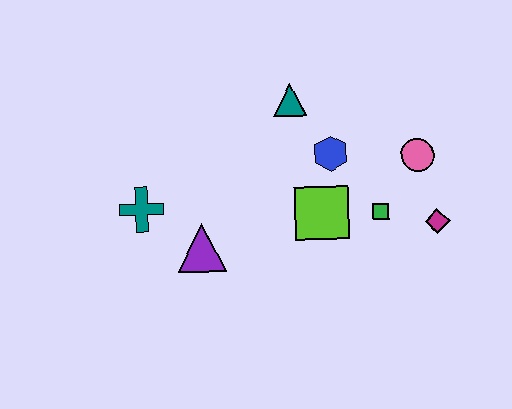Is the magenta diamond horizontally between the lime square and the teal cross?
No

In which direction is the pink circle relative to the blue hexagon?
The pink circle is to the right of the blue hexagon.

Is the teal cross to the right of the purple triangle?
No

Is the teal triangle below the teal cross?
No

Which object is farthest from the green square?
The teal cross is farthest from the green square.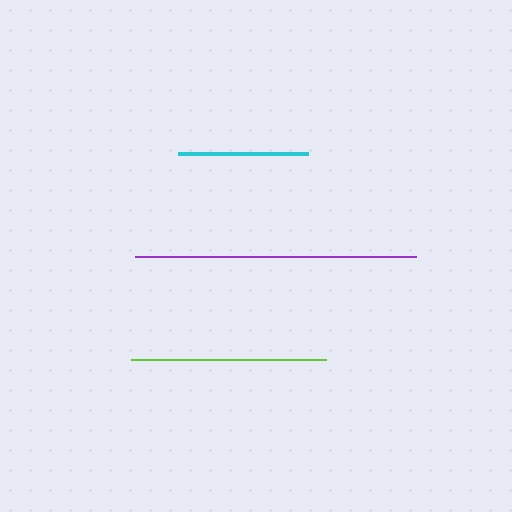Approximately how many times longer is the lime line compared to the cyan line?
The lime line is approximately 1.5 times the length of the cyan line.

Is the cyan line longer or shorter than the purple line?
The purple line is longer than the cyan line.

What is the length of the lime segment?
The lime segment is approximately 195 pixels long.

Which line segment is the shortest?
The cyan line is the shortest at approximately 130 pixels.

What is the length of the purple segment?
The purple segment is approximately 282 pixels long.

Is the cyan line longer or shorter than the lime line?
The lime line is longer than the cyan line.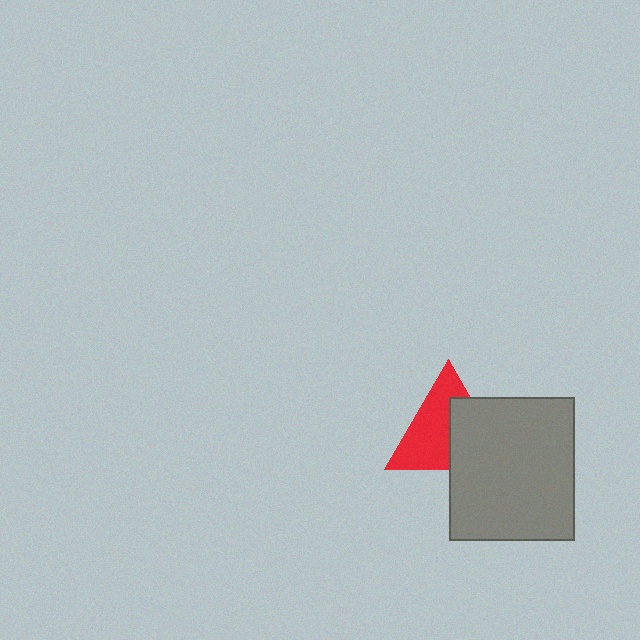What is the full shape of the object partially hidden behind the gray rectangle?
The partially hidden object is a red triangle.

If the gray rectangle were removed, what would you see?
You would see the complete red triangle.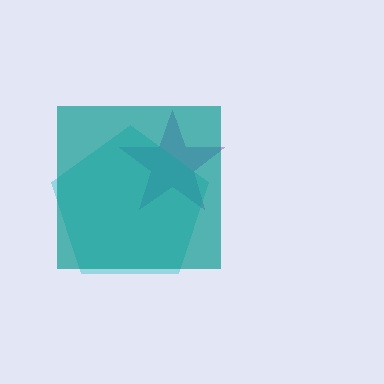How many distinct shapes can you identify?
There are 3 distinct shapes: a purple star, a cyan pentagon, a teal square.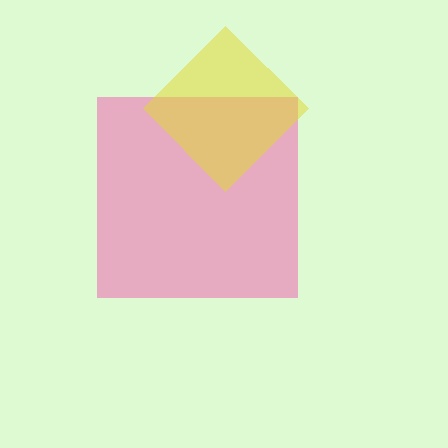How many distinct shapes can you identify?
There are 2 distinct shapes: a pink square, a yellow diamond.